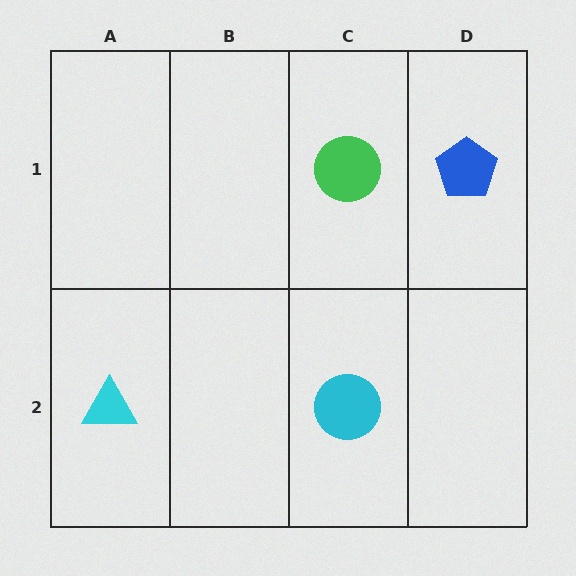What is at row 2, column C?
A cyan circle.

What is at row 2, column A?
A cyan triangle.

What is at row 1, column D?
A blue pentagon.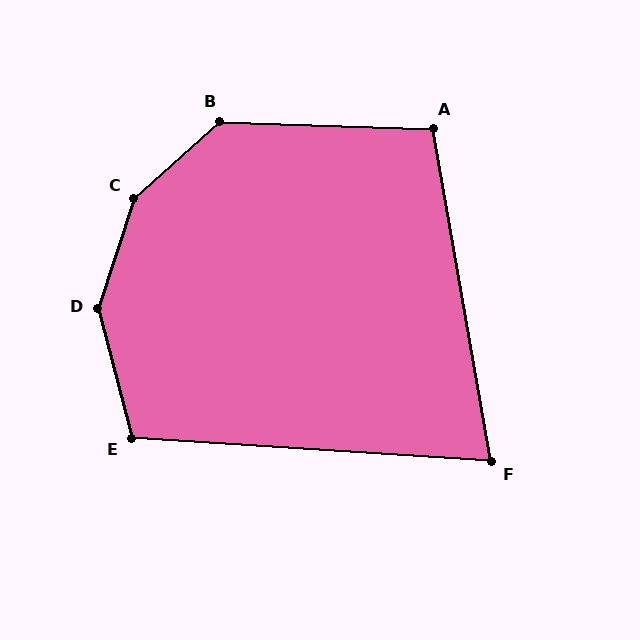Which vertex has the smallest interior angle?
F, at approximately 76 degrees.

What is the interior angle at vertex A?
Approximately 102 degrees (obtuse).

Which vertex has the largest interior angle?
C, at approximately 150 degrees.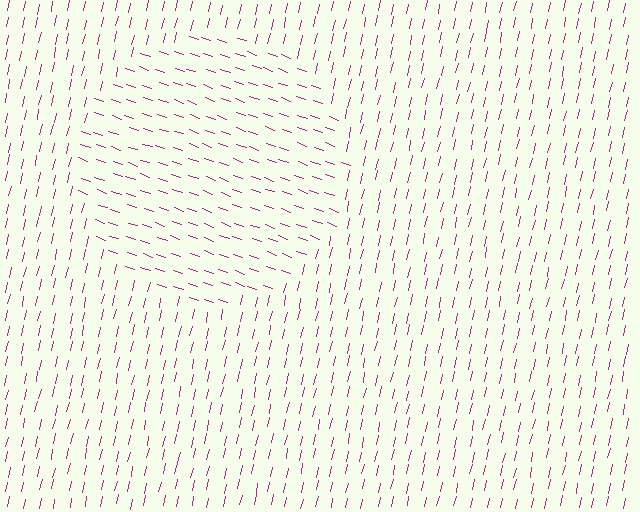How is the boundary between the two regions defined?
The boundary is defined purely by a change in line orientation (approximately 83 degrees difference). All lines are the same color and thickness.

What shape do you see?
I see a circle.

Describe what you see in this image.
The image is filled with small magenta line segments. A circle region in the image has lines oriented differently from the surrounding lines, creating a visible texture boundary.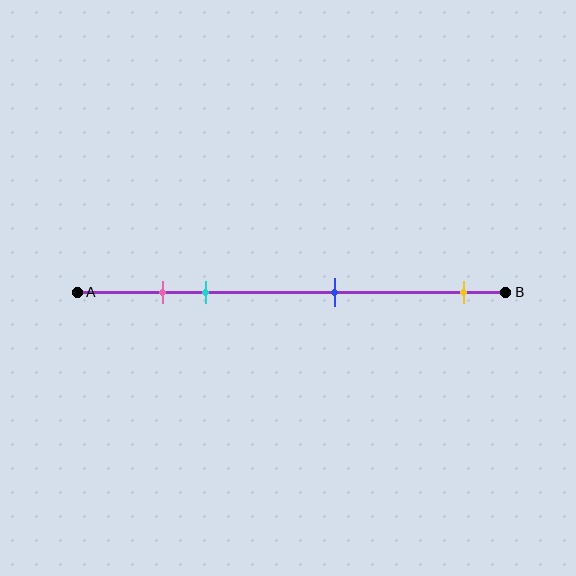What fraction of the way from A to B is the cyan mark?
The cyan mark is approximately 30% (0.3) of the way from A to B.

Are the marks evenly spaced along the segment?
No, the marks are not evenly spaced.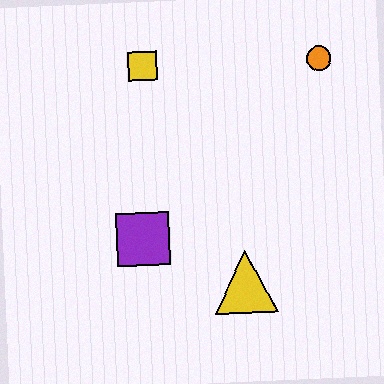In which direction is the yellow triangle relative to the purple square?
The yellow triangle is to the right of the purple square.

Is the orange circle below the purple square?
No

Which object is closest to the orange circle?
The yellow square is closest to the orange circle.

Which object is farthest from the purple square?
The orange circle is farthest from the purple square.